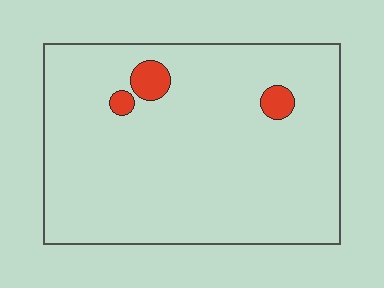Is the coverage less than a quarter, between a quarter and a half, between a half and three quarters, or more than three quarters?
Less than a quarter.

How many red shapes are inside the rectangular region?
3.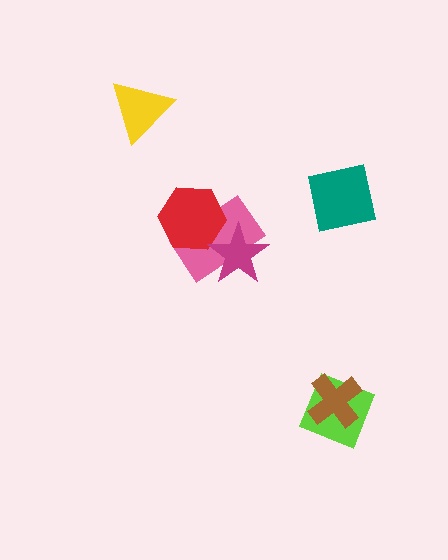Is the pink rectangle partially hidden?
Yes, it is partially covered by another shape.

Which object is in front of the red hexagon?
The magenta star is in front of the red hexagon.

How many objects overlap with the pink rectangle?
2 objects overlap with the pink rectangle.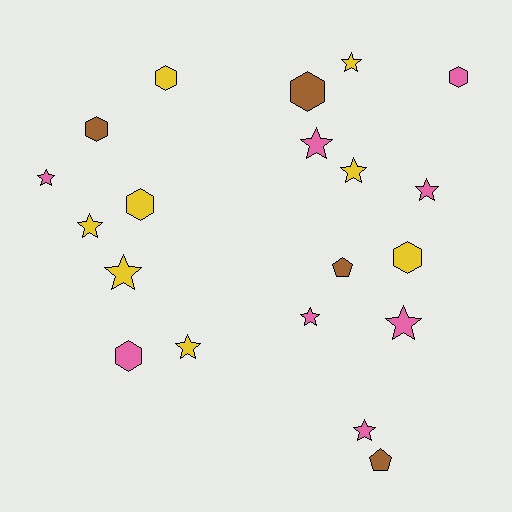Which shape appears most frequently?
Star, with 11 objects.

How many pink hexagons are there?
There are 2 pink hexagons.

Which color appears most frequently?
Pink, with 8 objects.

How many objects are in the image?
There are 20 objects.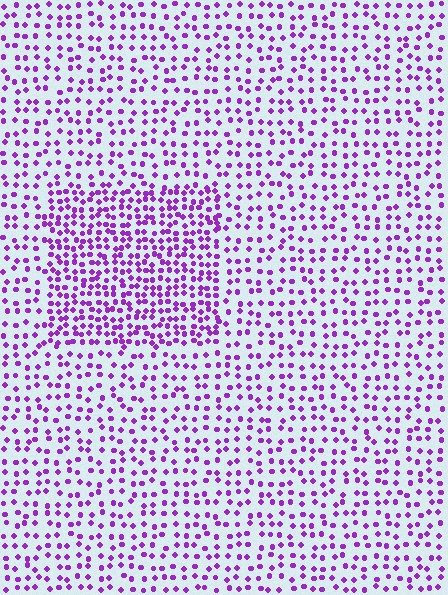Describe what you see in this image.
The image contains small purple elements arranged at two different densities. A rectangle-shaped region is visible where the elements are more densely packed than the surrounding area.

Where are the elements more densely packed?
The elements are more densely packed inside the rectangle boundary.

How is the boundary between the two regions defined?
The boundary is defined by a change in element density (approximately 1.8x ratio). All elements are the same color, size, and shape.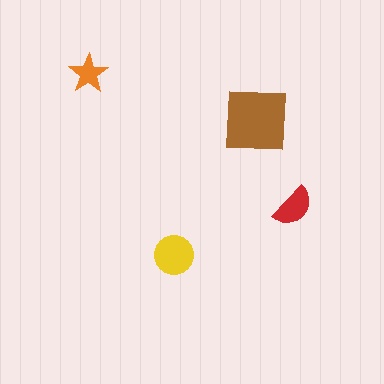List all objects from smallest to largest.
The orange star, the red semicircle, the yellow circle, the brown square.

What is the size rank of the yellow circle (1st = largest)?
2nd.